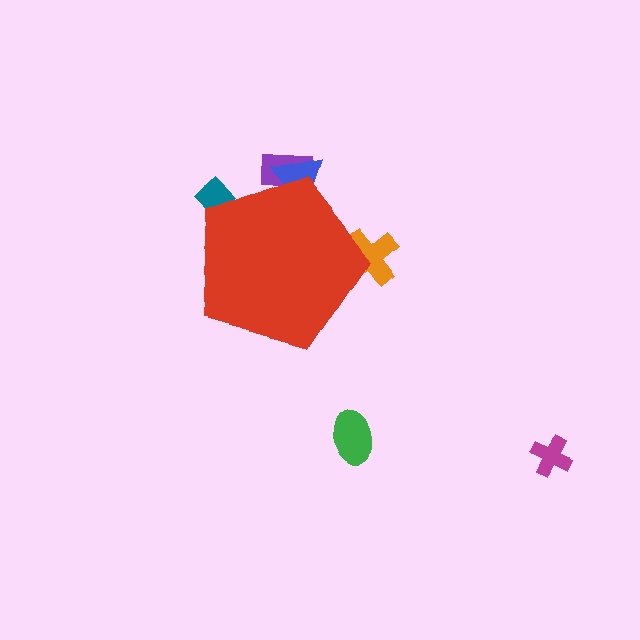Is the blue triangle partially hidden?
Yes, the blue triangle is partially hidden behind the red pentagon.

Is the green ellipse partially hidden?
No, the green ellipse is fully visible.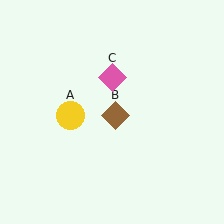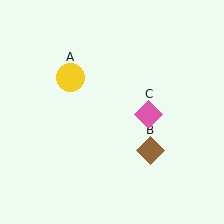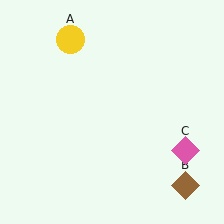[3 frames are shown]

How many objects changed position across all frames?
3 objects changed position: yellow circle (object A), brown diamond (object B), pink diamond (object C).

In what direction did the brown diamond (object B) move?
The brown diamond (object B) moved down and to the right.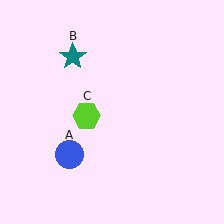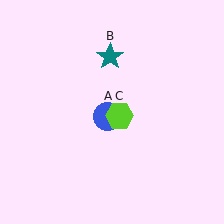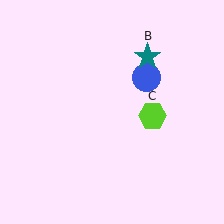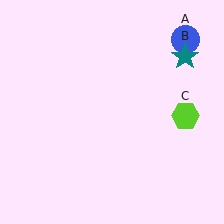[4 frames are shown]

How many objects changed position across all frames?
3 objects changed position: blue circle (object A), teal star (object B), lime hexagon (object C).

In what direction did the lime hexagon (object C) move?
The lime hexagon (object C) moved right.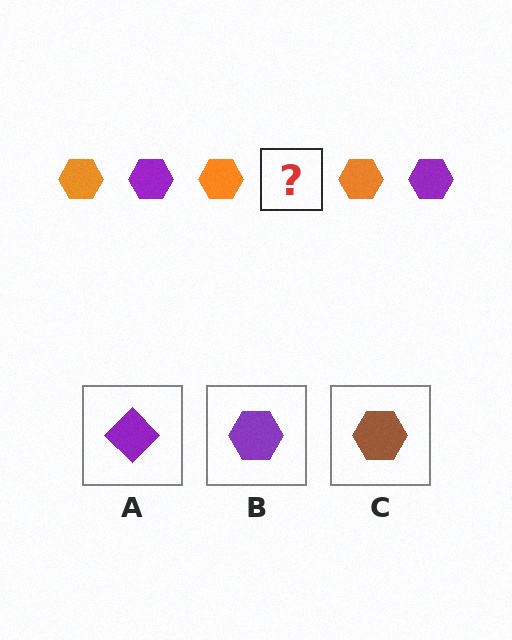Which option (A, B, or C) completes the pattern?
B.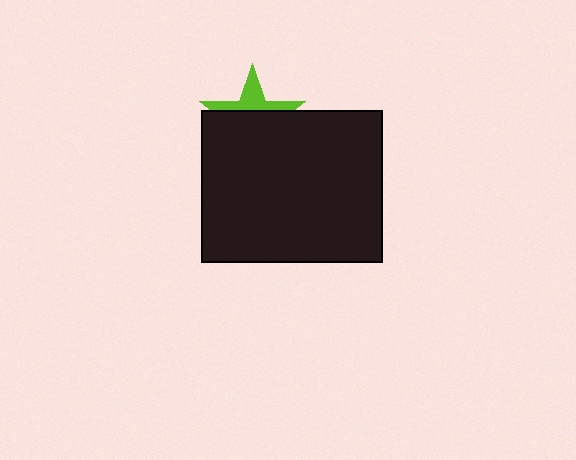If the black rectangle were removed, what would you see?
You would see the complete lime star.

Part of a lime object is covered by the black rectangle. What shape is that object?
It is a star.